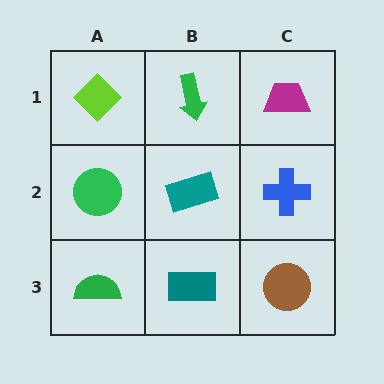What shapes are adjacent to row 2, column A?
A lime diamond (row 1, column A), a green semicircle (row 3, column A), a teal rectangle (row 2, column B).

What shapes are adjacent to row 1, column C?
A blue cross (row 2, column C), a green arrow (row 1, column B).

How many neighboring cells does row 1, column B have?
3.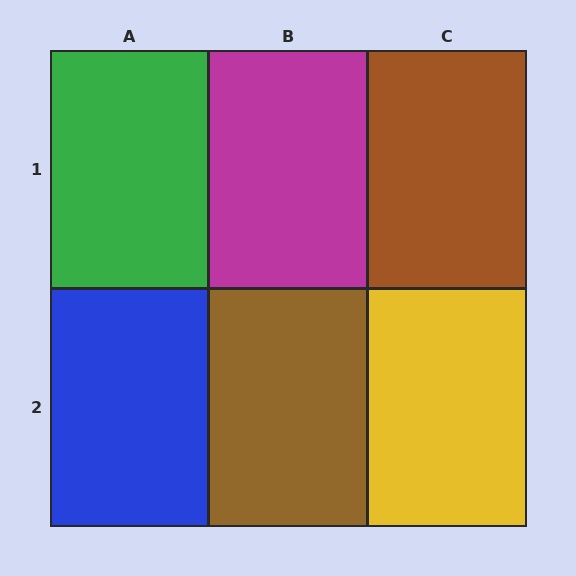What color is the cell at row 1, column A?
Green.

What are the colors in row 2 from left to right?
Blue, brown, yellow.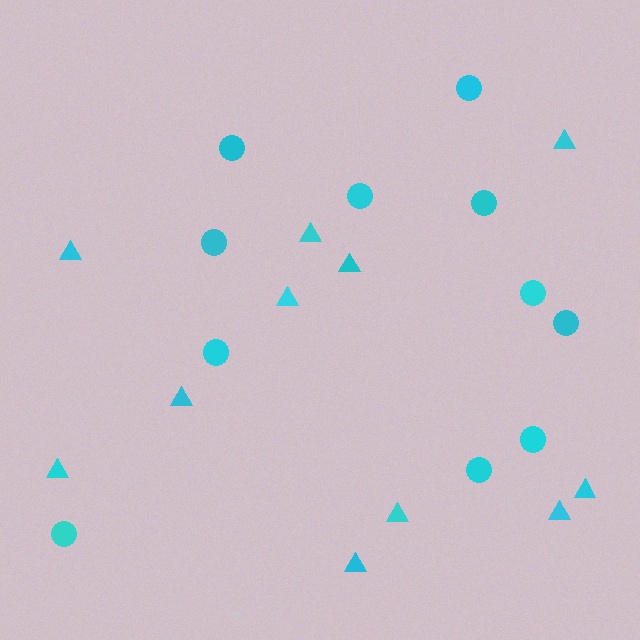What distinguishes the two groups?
There are 2 groups: one group of triangles (11) and one group of circles (11).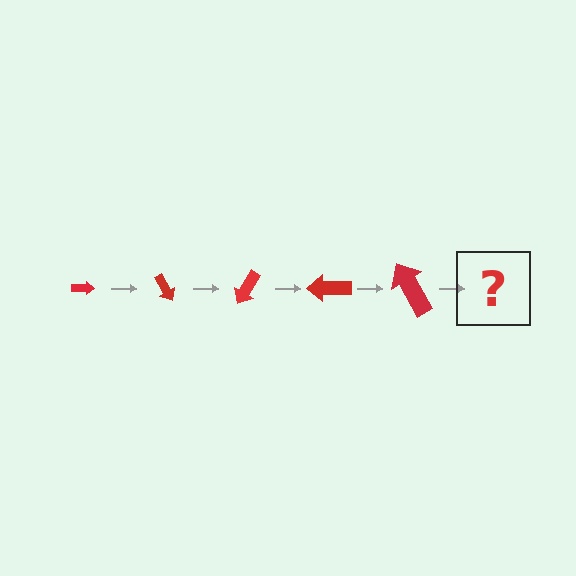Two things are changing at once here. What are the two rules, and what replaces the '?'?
The two rules are that the arrow grows larger each step and it rotates 60 degrees each step. The '?' should be an arrow, larger than the previous one and rotated 300 degrees from the start.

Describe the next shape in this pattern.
It should be an arrow, larger than the previous one and rotated 300 degrees from the start.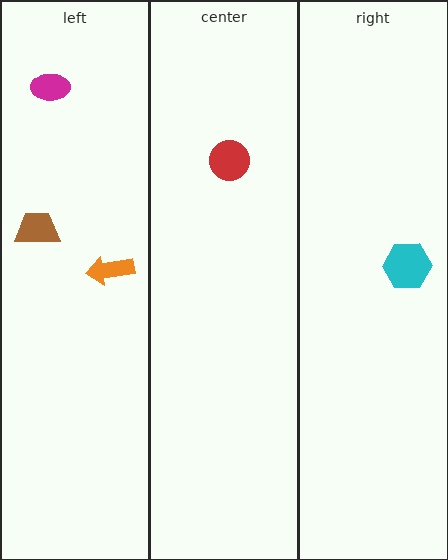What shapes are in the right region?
The cyan hexagon.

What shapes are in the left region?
The brown trapezoid, the orange arrow, the magenta ellipse.